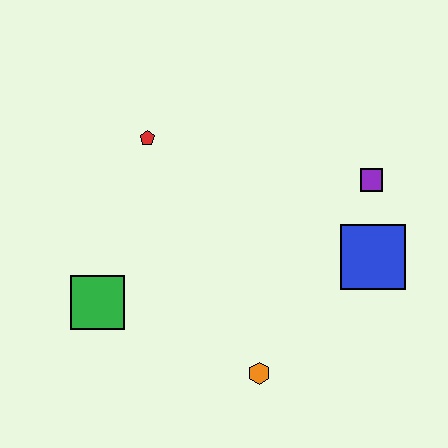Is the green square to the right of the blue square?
No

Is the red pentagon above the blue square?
Yes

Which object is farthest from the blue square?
The green square is farthest from the blue square.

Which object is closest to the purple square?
The blue square is closest to the purple square.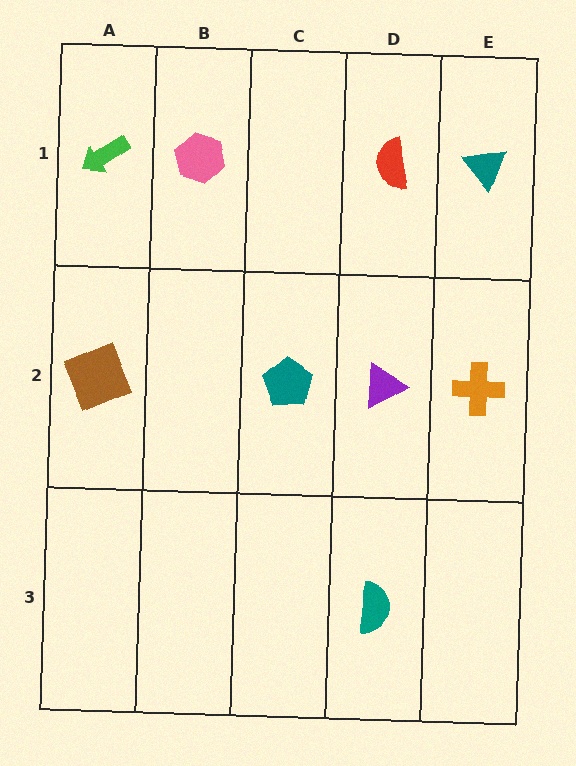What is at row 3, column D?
A teal semicircle.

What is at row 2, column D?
A purple triangle.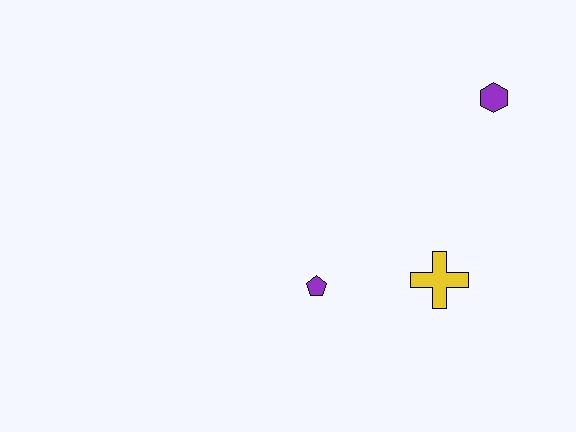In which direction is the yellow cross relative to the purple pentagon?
The yellow cross is to the right of the purple pentagon.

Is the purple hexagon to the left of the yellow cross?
No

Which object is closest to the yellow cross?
The purple pentagon is closest to the yellow cross.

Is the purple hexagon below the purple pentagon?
No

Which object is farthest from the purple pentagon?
The purple hexagon is farthest from the purple pentagon.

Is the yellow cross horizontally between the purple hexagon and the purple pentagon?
Yes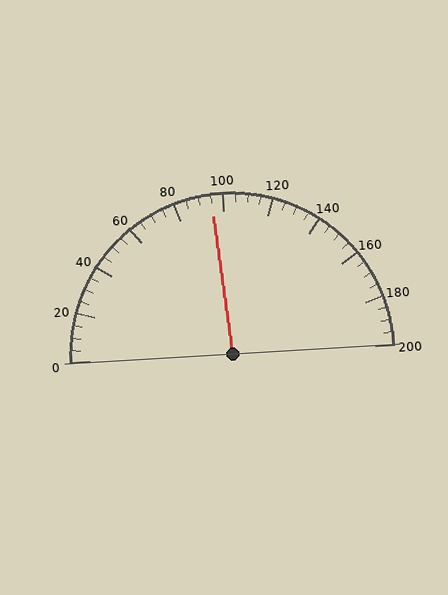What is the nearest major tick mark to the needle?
The nearest major tick mark is 100.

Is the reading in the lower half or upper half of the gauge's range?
The reading is in the lower half of the range (0 to 200).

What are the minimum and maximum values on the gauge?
The gauge ranges from 0 to 200.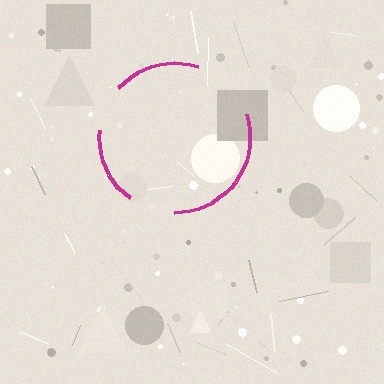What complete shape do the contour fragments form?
The contour fragments form a circle.